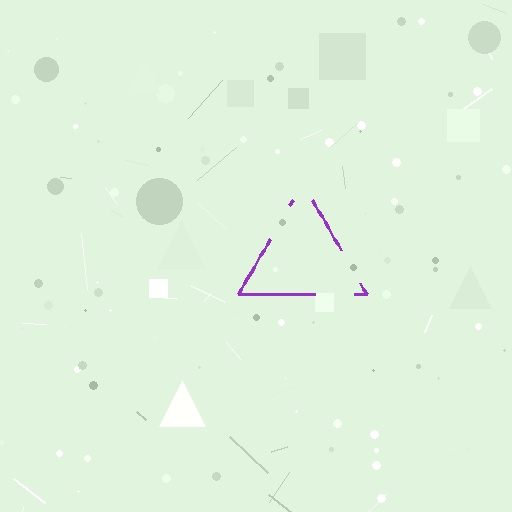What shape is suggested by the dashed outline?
The dashed outline suggests a triangle.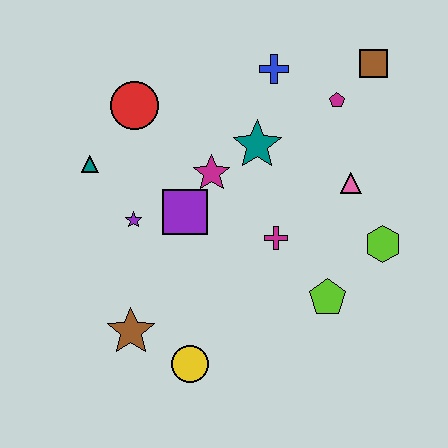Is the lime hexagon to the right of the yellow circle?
Yes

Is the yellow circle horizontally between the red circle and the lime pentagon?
Yes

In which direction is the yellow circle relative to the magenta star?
The yellow circle is below the magenta star.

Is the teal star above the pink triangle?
Yes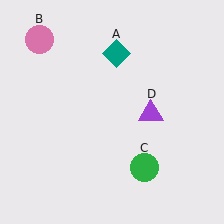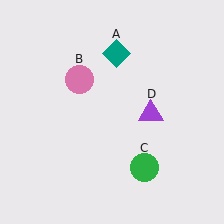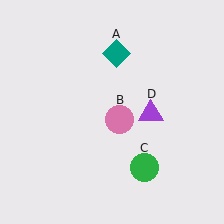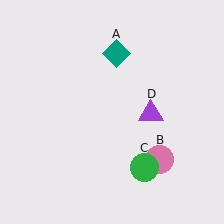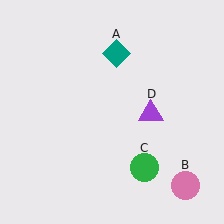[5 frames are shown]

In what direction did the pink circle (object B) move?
The pink circle (object B) moved down and to the right.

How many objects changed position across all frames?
1 object changed position: pink circle (object B).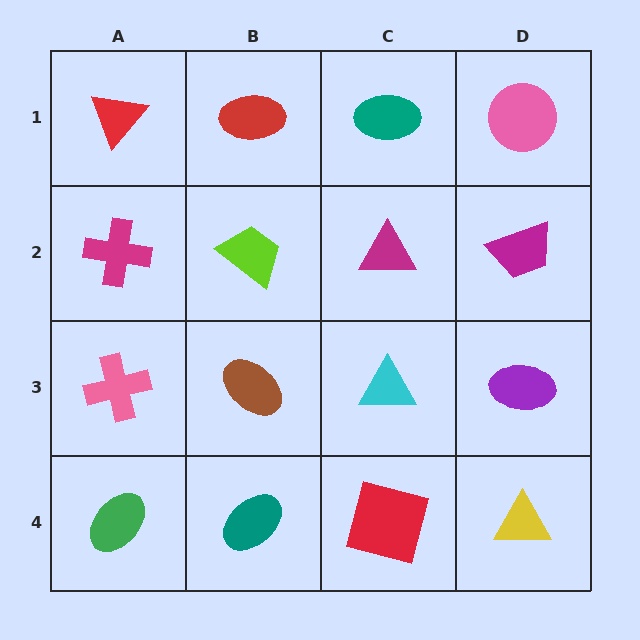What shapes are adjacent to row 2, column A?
A red triangle (row 1, column A), a pink cross (row 3, column A), a lime trapezoid (row 2, column B).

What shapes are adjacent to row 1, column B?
A lime trapezoid (row 2, column B), a red triangle (row 1, column A), a teal ellipse (row 1, column C).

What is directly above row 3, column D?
A magenta trapezoid.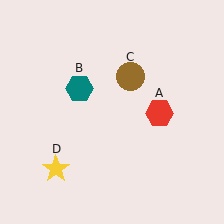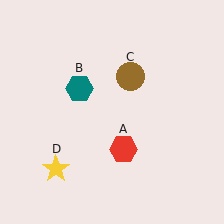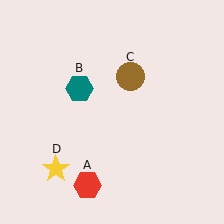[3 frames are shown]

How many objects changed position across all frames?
1 object changed position: red hexagon (object A).